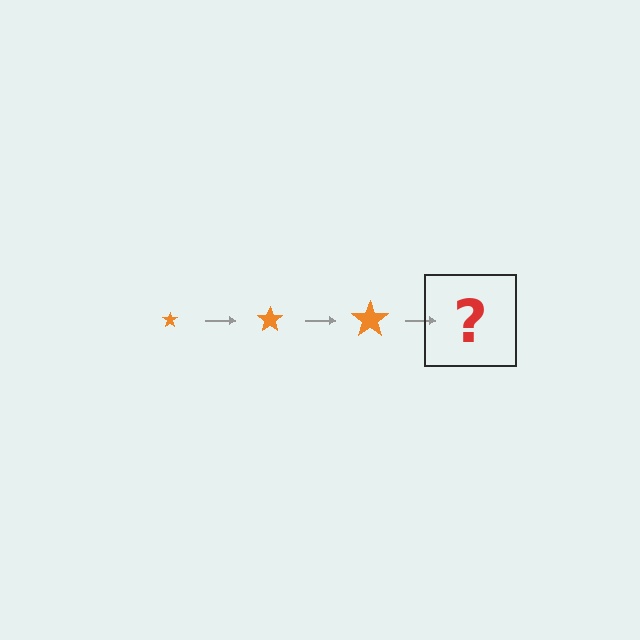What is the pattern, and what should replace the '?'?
The pattern is that the star gets progressively larger each step. The '?' should be an orange star, larger than the previous one.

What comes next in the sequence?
The next element should be an orange star, larger than the previous one.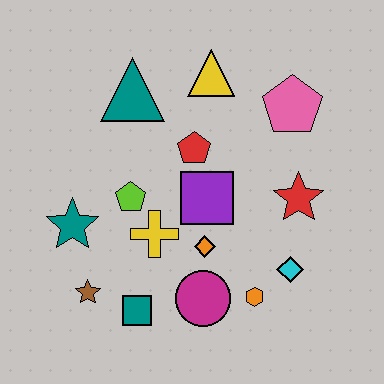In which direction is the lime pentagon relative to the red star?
The lime pentagon is to the left of the red star.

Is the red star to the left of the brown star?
No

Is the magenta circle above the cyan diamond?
No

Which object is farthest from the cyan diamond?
The teal triangle is farthest from the cyan diamond.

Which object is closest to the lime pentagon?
The yellow cross is closest to the lime pentagon.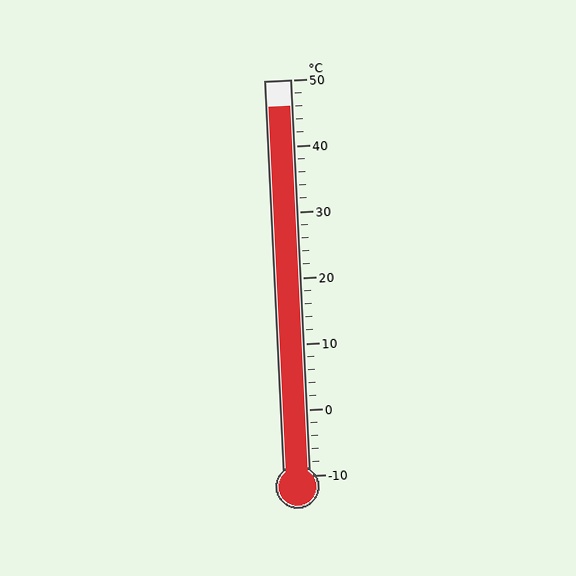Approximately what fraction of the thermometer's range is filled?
The thermometer is filled to approximately 95% of its range.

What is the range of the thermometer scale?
The thermometer scale ranges from -10°C to 50°C.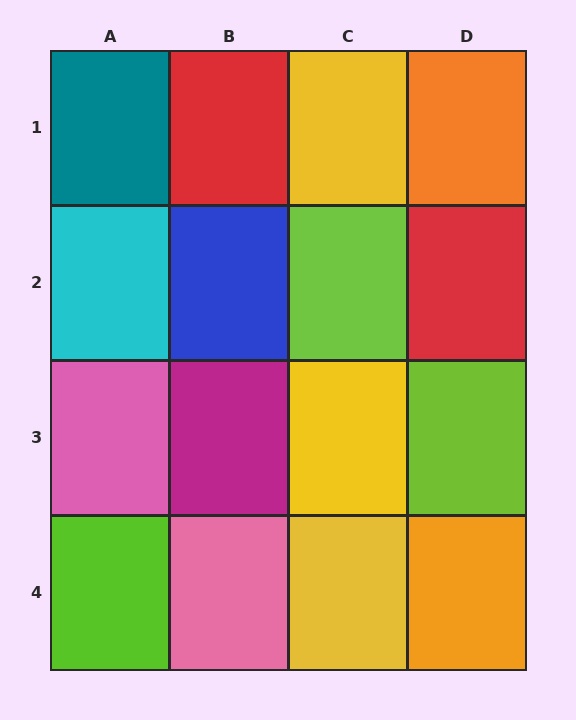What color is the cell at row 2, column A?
Cyan.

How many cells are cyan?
1 cell is cyan.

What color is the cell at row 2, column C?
Lime.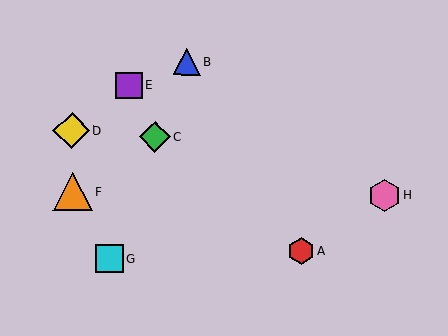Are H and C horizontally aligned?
No, H is at y≈195 and C is at y≈137.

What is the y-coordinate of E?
Object E is at y≈85.